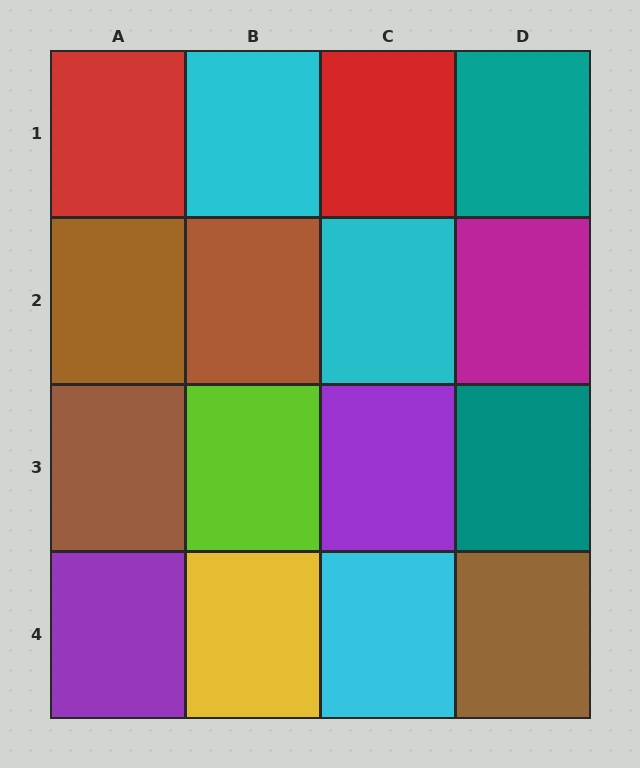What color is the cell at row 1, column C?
Red.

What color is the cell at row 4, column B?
Yellow.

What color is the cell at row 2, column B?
Brown.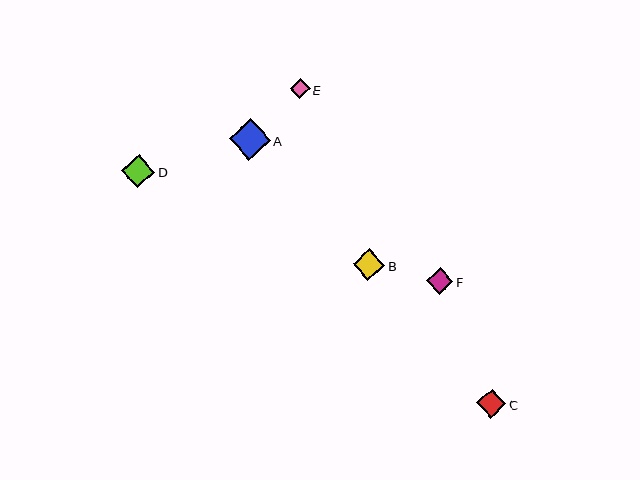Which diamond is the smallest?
Diamond E is the smallest with a size of approximately 20 pixels.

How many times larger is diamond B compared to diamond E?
Diamond B is approximately 1.6 times the size of diamond E.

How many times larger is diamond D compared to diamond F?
Diamond D is approximately 1.3 times the size of diamond F.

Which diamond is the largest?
Diamond A is the largest with a size of approximately 41 pixels.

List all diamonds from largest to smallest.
From largest to smallest: A, D, B, C, F, E.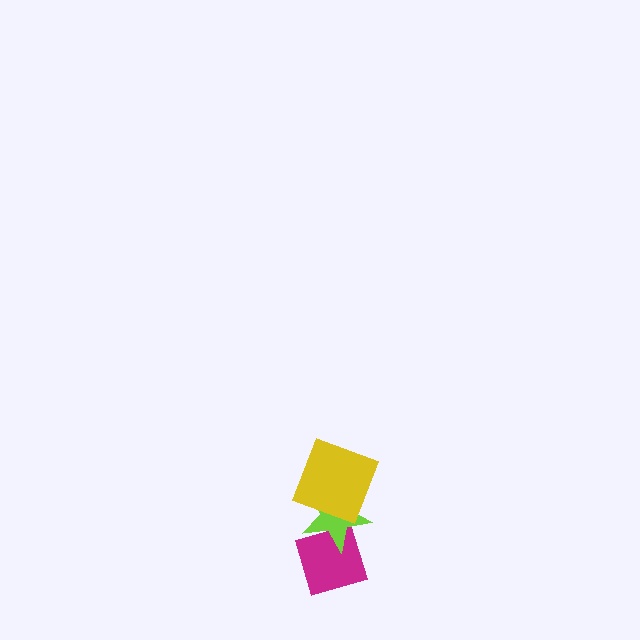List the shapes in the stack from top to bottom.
From top to bottom: the yellow square, the lime star, the magenta diamond.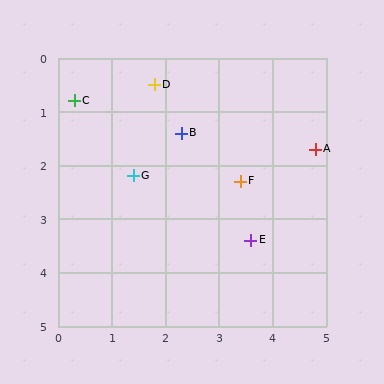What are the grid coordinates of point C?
Point C is at approximately (0.3, 0.8).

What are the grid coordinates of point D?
Point D is at approximately (1.8, 0.5).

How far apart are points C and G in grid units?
Points C and G are about 1.8 grid units apart.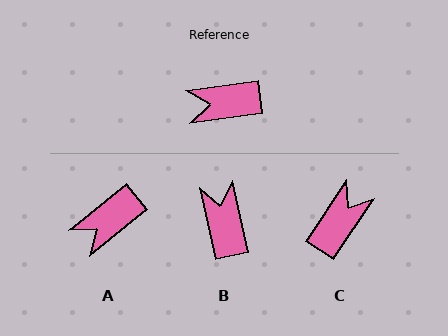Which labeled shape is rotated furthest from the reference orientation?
C, about 132 degrees away.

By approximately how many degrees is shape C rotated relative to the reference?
Approximately 132 degrees clockwise.